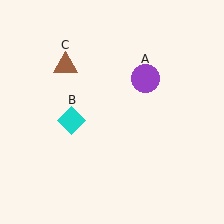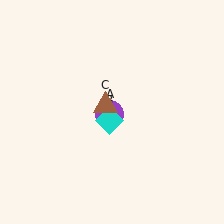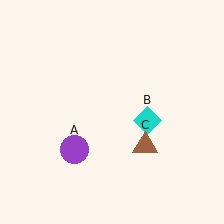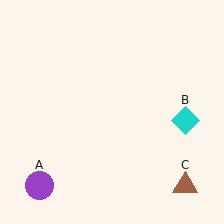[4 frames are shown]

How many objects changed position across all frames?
3 objects changed position: purple circle (object A), cyan diamond (object B), brown triangle (object C).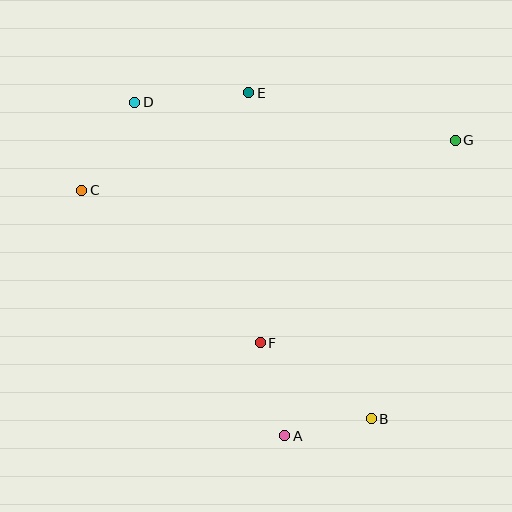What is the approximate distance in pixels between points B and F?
The distance between B and F is approximately 134 pixels.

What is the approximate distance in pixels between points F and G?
The distance between F and G is approximately 281 pixels.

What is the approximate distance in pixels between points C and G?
The distance between C and G is approximately 377 pixels.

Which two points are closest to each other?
Points A and B are closest to each other.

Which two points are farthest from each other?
Points B and D are farthest from each other.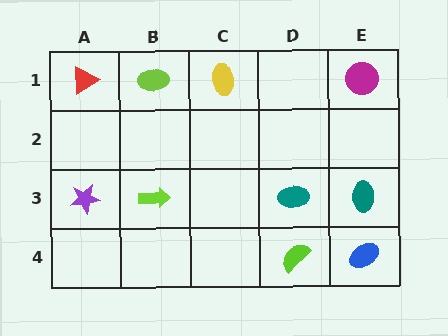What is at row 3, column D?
A teal ellipse.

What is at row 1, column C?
A yellow ellipse.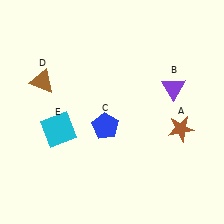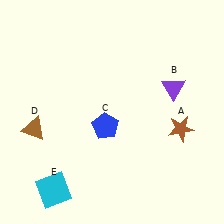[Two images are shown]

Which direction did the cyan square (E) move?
The cyan square (E) moved down.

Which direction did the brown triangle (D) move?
The brown triangle (D) moved down.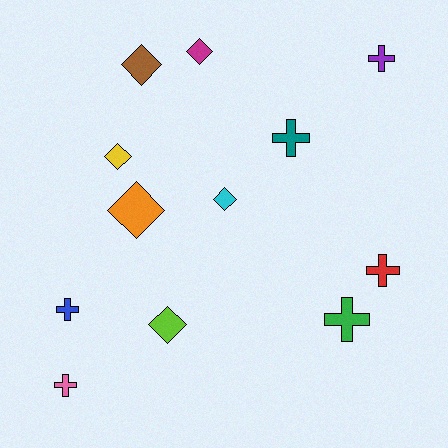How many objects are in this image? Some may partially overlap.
There are 12 objects.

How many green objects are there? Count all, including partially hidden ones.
There is 1 green object.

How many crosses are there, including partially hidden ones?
There are 6 crosses.